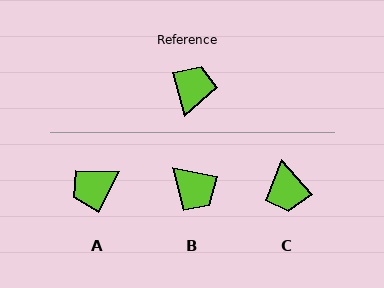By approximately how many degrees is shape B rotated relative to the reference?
Approximately 116 degrees clockwise.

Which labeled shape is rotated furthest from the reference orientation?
C, about 153 degrees away.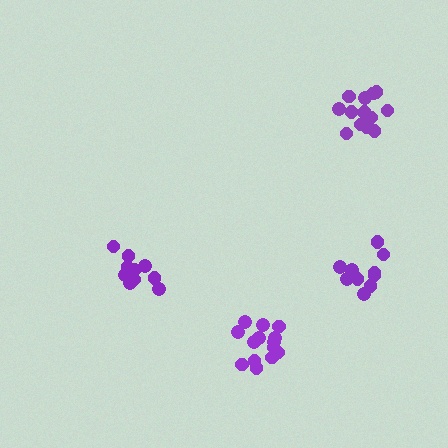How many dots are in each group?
Group 1: 10 dots, Group 2: 10 dots, Group 3: 14 dots, Group 4: 14 dots (48 total).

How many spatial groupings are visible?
There are 4 spatial groupings.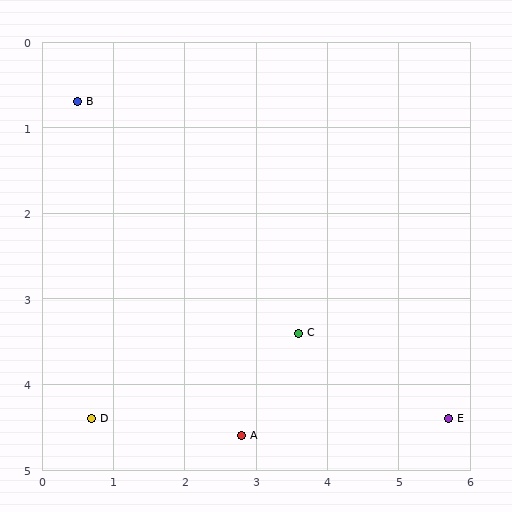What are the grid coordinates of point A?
Point A is at approximately (2.8, 4.6).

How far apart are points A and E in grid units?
Points A and E are about 2.9 grid units apart.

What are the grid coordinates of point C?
Point C is at approximately (3.6, 3.4).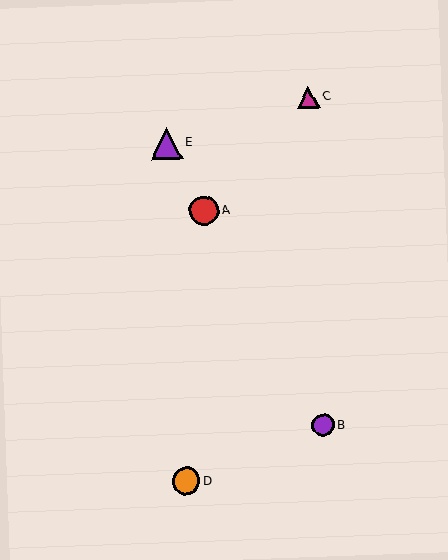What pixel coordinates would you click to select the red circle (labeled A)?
Click at (204, 210) to select the red circle A.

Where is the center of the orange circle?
The center of the orange circle is at (186, 481).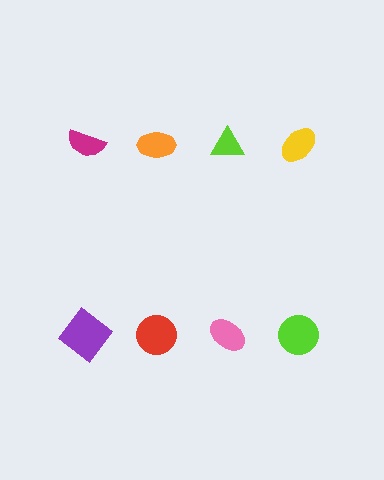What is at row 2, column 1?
A purple diamond.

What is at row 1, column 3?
A lime triangle.